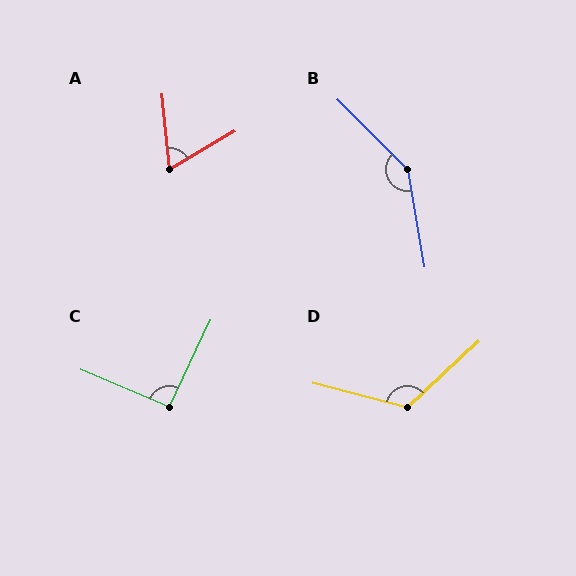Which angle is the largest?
B, at approximately 145 degrees.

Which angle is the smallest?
A, at approximately 66 degrees.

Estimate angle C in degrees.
Approximately 92 degrees.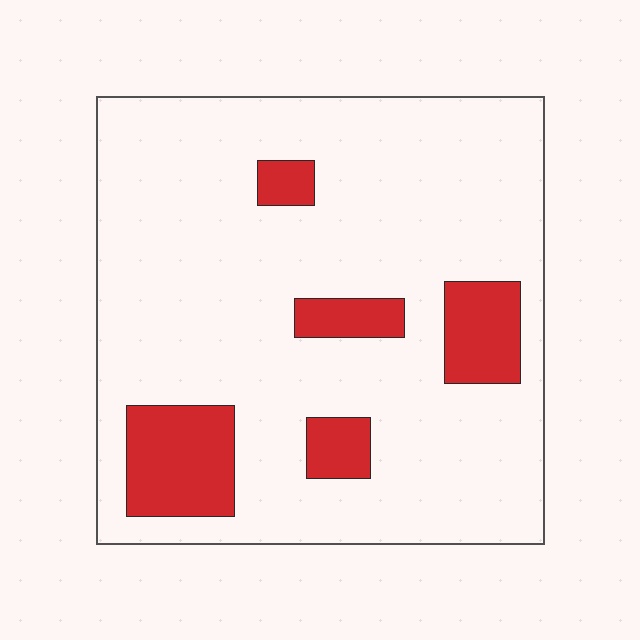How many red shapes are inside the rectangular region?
5.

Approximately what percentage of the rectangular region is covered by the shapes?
Approximately 15%.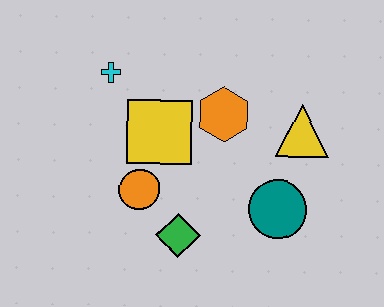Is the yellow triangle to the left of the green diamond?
No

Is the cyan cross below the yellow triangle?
No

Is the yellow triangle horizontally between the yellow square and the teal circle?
No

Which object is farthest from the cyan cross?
The teal circle is farthest from the cyan cross.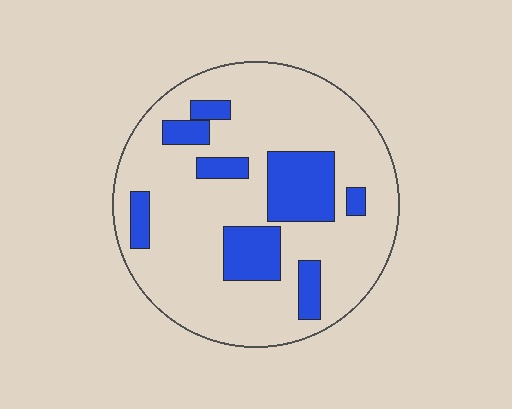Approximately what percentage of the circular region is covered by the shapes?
Approximately 20%.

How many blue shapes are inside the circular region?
8.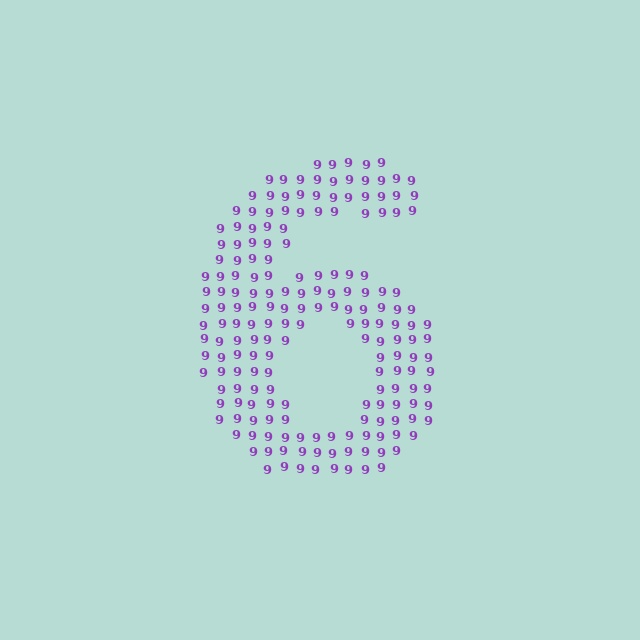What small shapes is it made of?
It is made of small digit 9's.